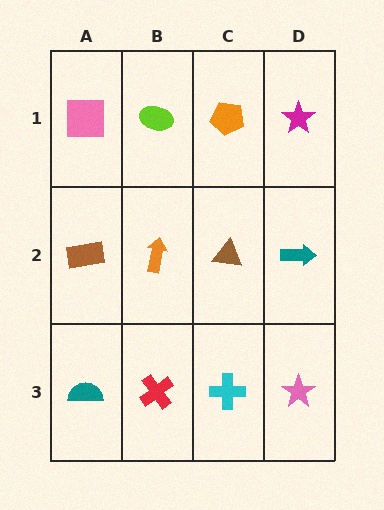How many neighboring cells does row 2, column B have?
4.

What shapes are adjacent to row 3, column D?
A teal arrow (row 2, column D), a cyan cross (row 3, column C).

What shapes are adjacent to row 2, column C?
An orange pentagon (row 1, column C), a cyan cross (row 3, column C), an orange arrow (row 2, column B), a teal arrow (row 2, column D).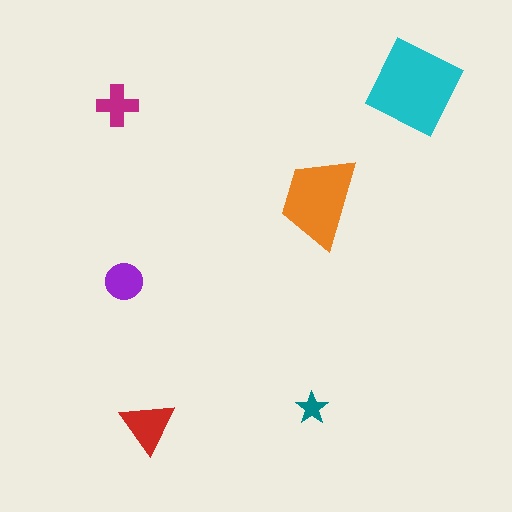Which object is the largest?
The cyan diamond.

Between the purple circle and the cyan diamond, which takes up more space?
The cyan diamond.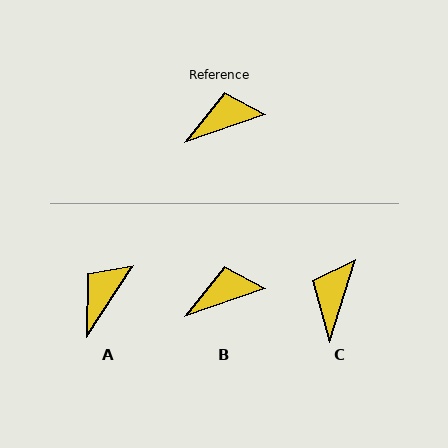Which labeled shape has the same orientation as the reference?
B.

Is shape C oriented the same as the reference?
No, it is off by about 54 degrees.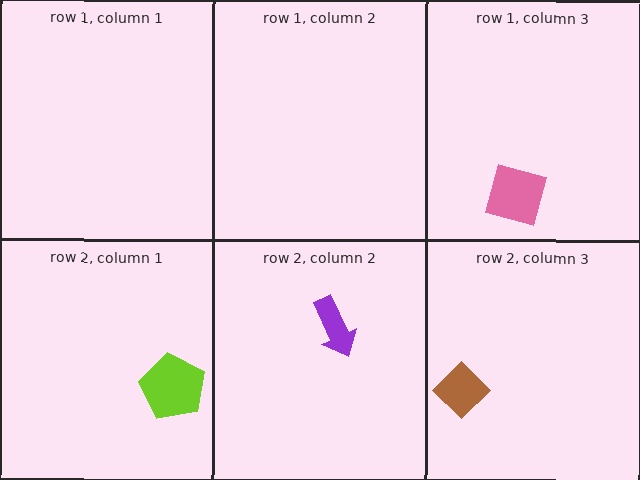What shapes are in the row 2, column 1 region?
The lime pentagon.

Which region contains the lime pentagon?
The row 2, column 1 region.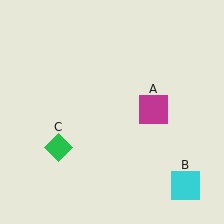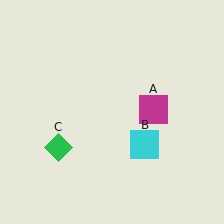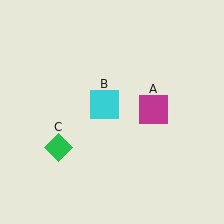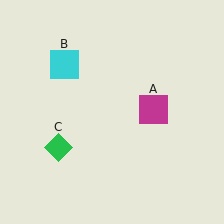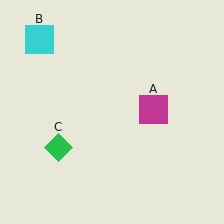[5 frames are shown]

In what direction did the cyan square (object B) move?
The cyan square (object B) moved up and to the left.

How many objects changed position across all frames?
1 object changed position: cyan square (object B).